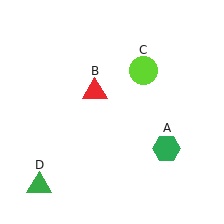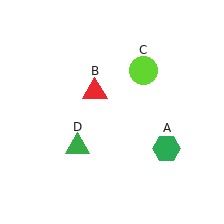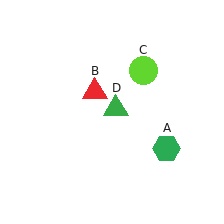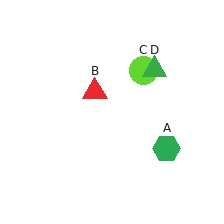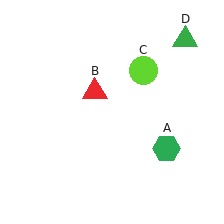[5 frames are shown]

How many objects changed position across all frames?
1 object changed position: green triangle (object D).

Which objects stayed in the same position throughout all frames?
Green hexagon (object A) and red triangle (object B) and lime circle (object C) remained stationary.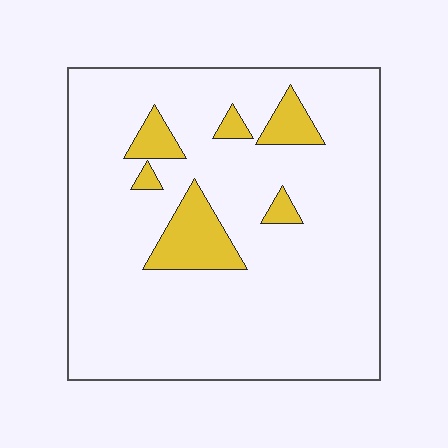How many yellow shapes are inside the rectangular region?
6.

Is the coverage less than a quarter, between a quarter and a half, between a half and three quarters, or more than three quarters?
Less than a quarter.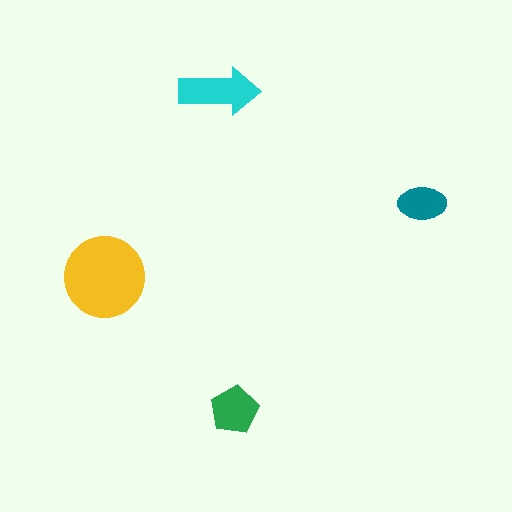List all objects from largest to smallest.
The yellow circle, the cyan arrow, the green pentagon, the teal ellipse.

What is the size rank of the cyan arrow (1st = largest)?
2nd.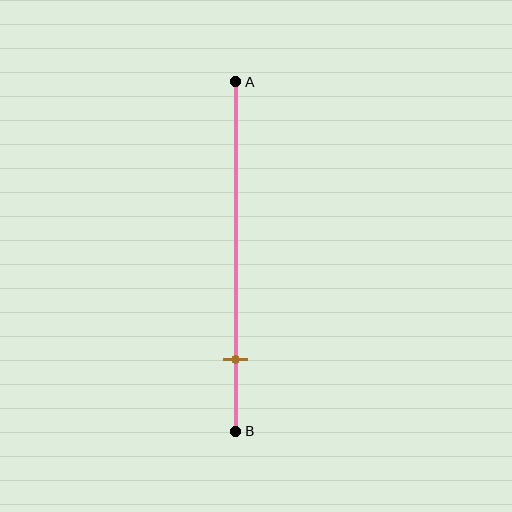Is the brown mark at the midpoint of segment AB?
No, the mark is at about 80% from A, not at the 50% midpoint.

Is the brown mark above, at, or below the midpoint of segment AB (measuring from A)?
The brown mark is below the midpoint of segment AB.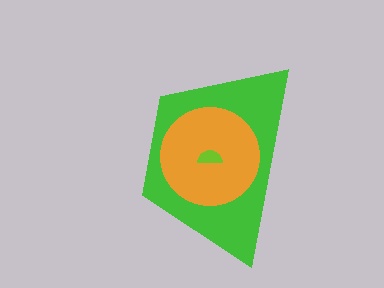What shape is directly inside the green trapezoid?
The orange circle.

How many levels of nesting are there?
3.